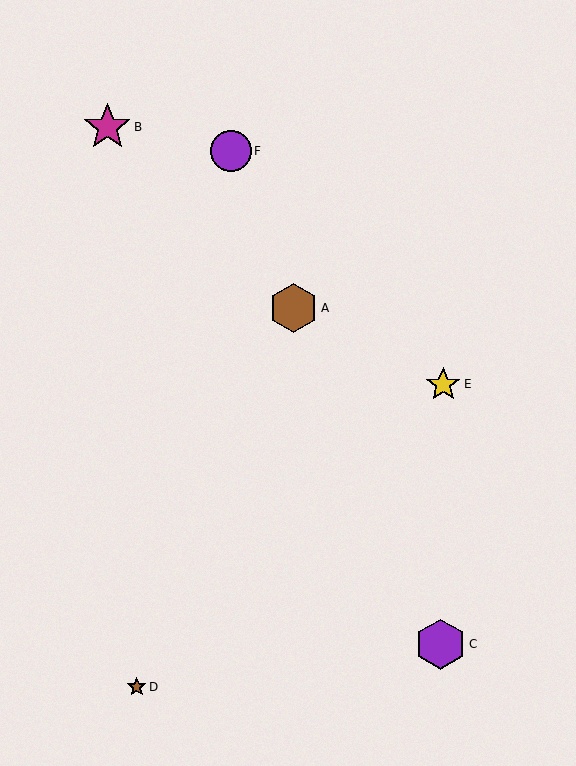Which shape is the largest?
The purple hexagon (labeled C) is the largest.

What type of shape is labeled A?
Shape A is a brown hexagon.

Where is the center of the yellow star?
The center of the yellow star is at (443, 385).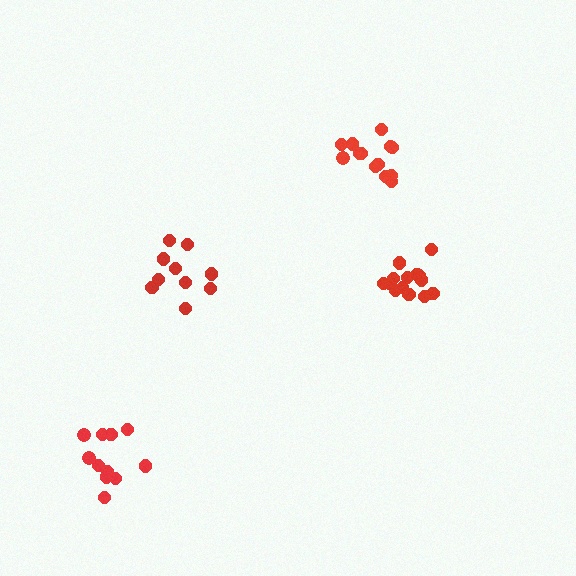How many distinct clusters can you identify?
There are 4 distinct clusters.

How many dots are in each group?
Group 1: 10 dots, Group 2: 14 dots, Group 3: 12 dots, Group 4: 13 dots (49 total).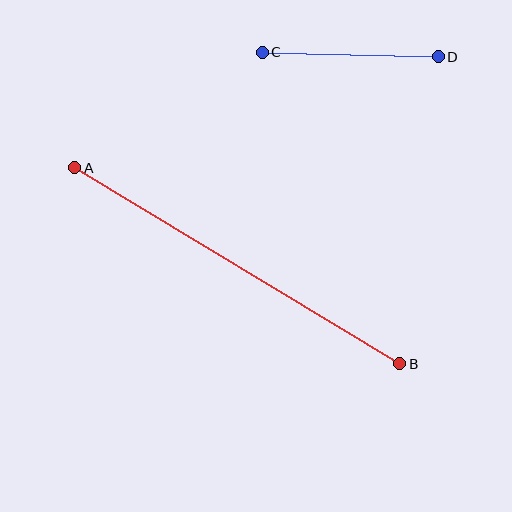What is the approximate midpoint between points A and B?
The midpoint is at approximately (237, 266) pixels.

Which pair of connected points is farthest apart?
Points A and B are farthest apart.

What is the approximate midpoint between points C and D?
The midpoint is at approximately (350, 55) pixels.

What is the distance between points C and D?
The distance is approximately 176 pixels.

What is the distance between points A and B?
The distance is approximately 380 pixels.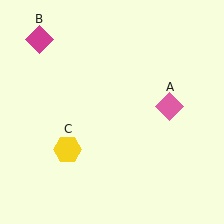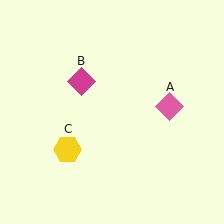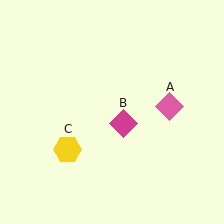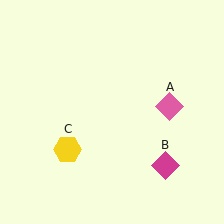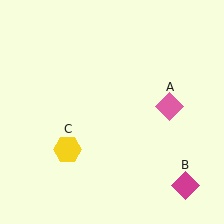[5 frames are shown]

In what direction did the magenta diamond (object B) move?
The magenta diamond (object B) moved down and to the right.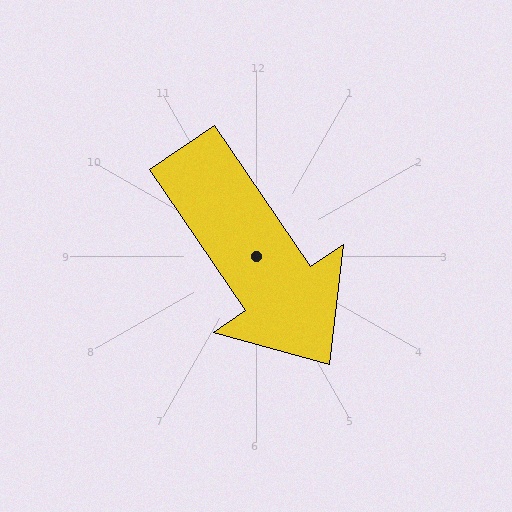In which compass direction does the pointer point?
Southeast.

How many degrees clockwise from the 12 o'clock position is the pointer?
Approximately 146 degrees.